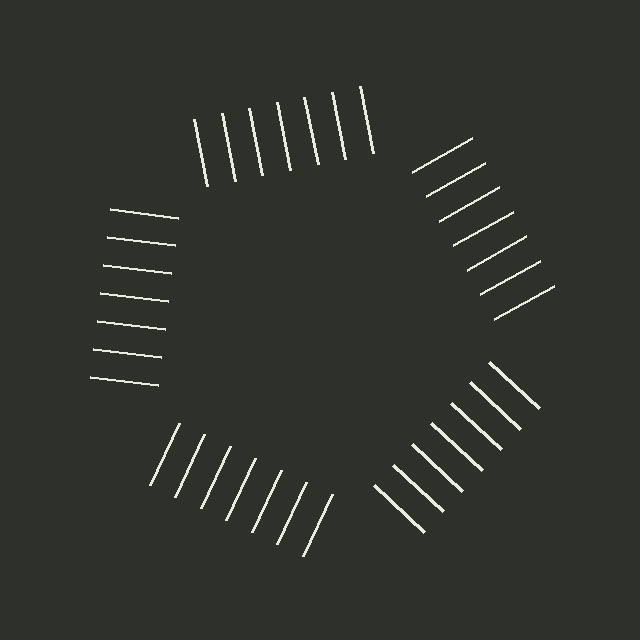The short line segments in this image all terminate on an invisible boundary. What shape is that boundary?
An illusory pentagon — the line segments terminate on its edges but no continuous stroke is drawn.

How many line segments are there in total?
35 — 7 along each of the 5 edges.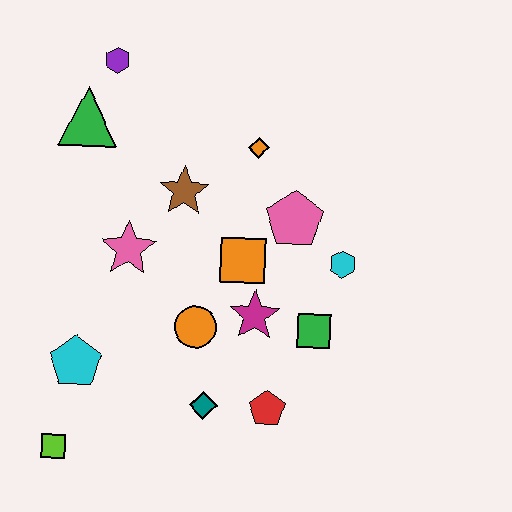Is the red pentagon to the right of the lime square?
Yes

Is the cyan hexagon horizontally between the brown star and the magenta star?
No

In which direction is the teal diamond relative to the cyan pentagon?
The teal diamond is to the right of the cyan pentagon.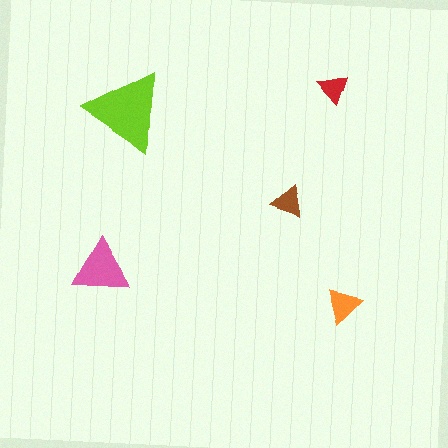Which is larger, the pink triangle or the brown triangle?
The pink one.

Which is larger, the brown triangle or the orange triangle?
The orange one.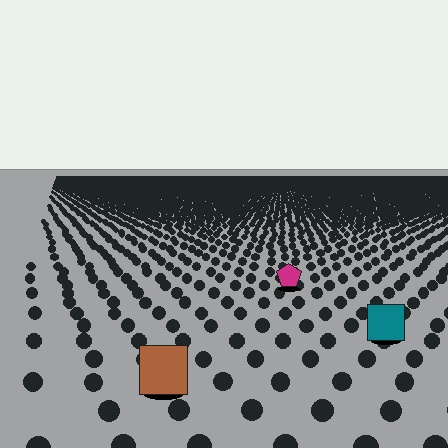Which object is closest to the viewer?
The brown square is closest. The texture marks near it are larger and more spread out.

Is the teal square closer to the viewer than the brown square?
No. The brown square is closer — you can tell from the texture gradient: the ground texture is coarser near it.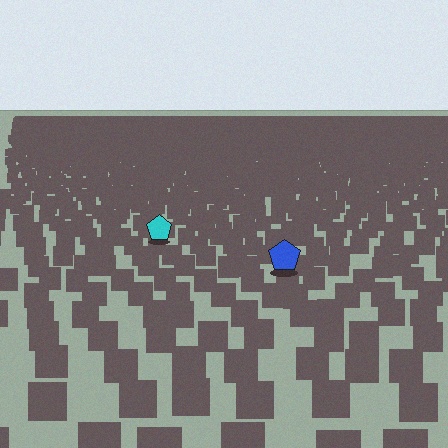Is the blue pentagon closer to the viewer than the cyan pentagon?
Yes. The blue pentagon is closer — you can tell from the texture gradient: the ground texture is coarser near it.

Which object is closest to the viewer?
The blue pentagon is closest. The texture marks near it are larger and more spread out.